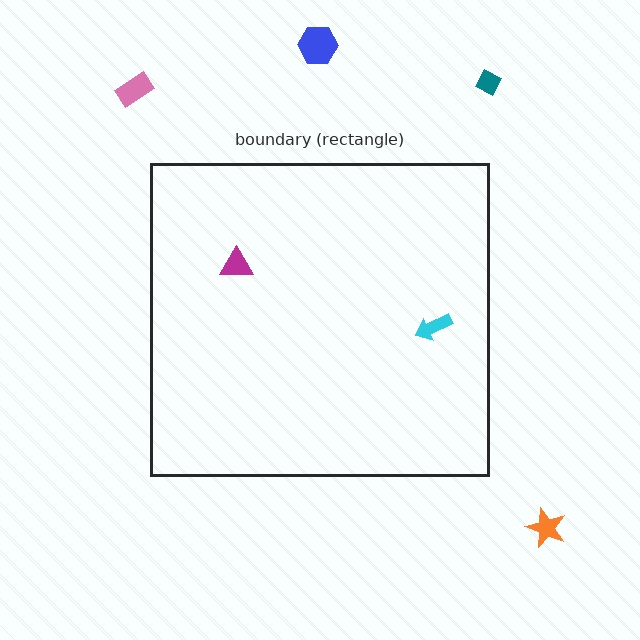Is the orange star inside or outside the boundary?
Outside.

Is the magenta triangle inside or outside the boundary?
Inside.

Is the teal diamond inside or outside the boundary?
Outside.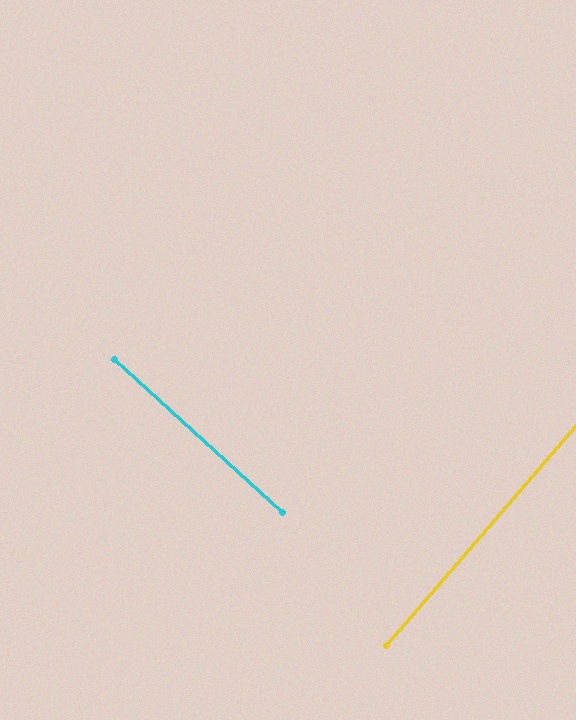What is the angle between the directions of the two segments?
Approximately 89 degrees.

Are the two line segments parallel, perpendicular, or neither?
Perpendicular — they meet at approximately 89°.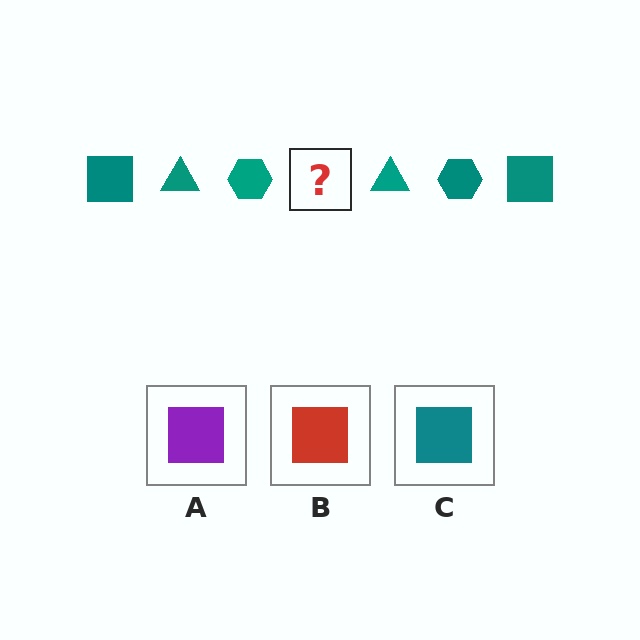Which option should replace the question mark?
Option C.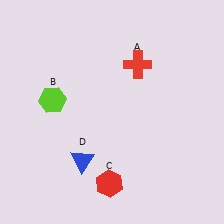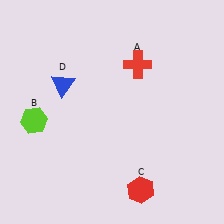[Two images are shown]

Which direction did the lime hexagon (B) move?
The lime hexagon (B) moved down.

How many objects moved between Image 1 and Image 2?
3 objects moved between the two images.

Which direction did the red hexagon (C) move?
The red hexagon (C) moved right.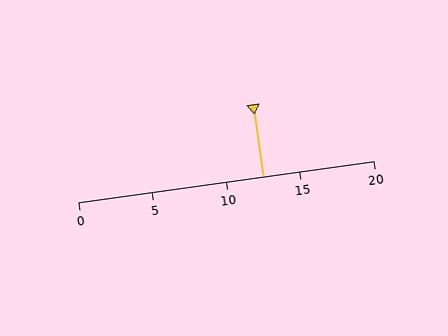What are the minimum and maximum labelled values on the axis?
The axis runs from 0 to 20.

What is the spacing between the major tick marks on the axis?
The major ticks are spaced 5 apart.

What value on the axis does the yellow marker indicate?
The marker indicates approximately 12.5.